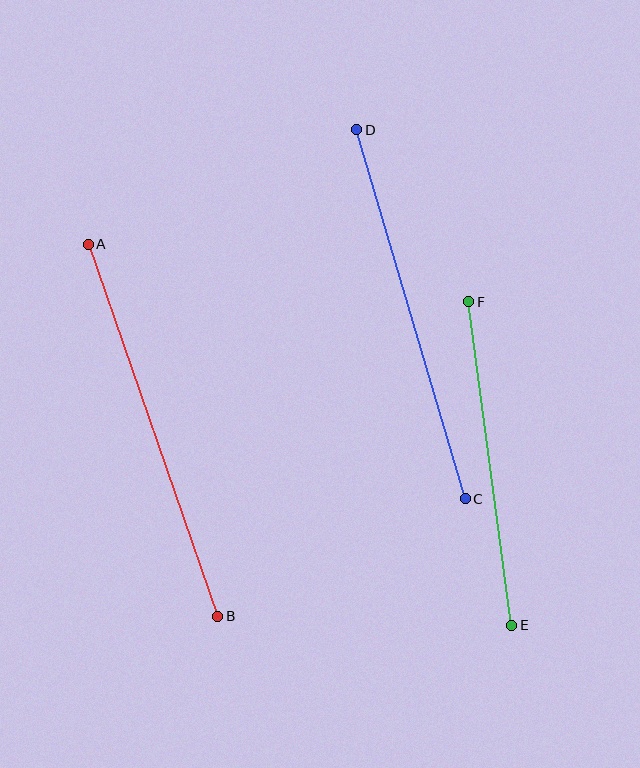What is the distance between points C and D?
The distance is approximately 385 pixels.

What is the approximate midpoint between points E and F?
The midpoint is at approximately (490, 463) pixels.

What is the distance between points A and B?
The distance is approximately 394 pixels.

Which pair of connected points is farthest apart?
Points A and B are farthest apart.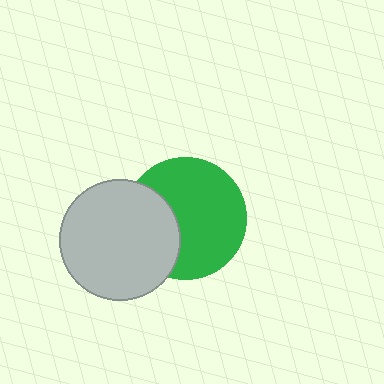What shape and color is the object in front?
The object in front is a light gray circle.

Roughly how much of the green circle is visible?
Most of it is visible (roughly 68%).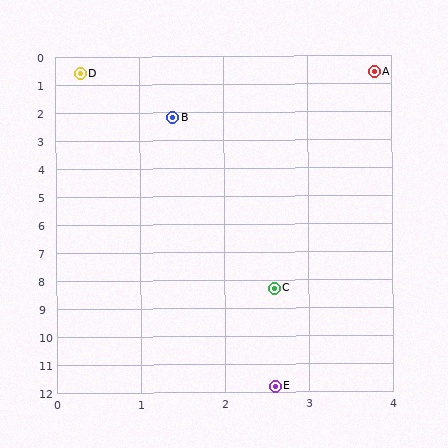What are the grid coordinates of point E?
Point E is at approximately (2.6, 11.8).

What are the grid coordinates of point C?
Point C is at approximately (2.6, 8.3).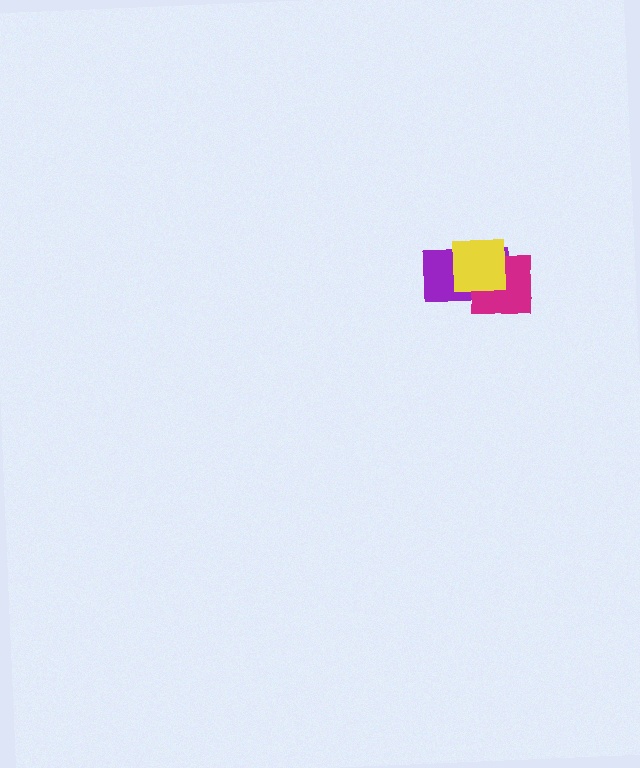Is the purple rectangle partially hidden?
Yes, it is partially covered by another shape.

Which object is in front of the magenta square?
The yellow square is in front of the magenta square.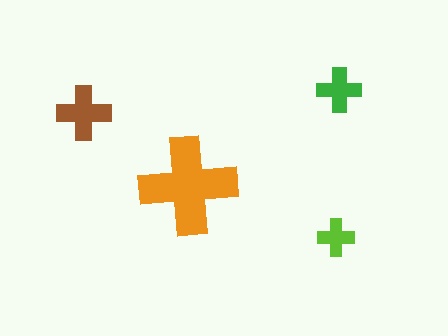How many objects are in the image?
There are 4 objects in the image.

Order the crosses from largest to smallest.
the orange one, the brown one, the green one, the lime one.